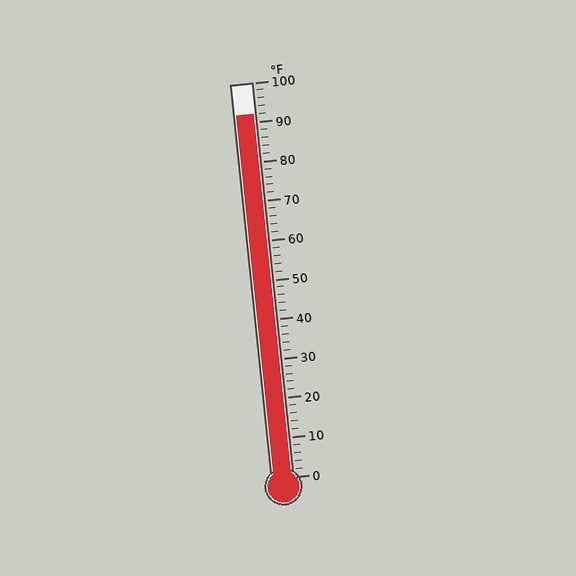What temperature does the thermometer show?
The thermometer shows approximately 92°F.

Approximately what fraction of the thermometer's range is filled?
The thermometer is filled to approximately 90% of its range.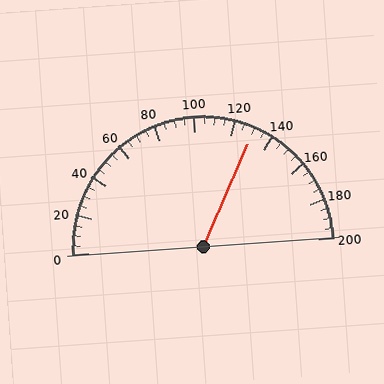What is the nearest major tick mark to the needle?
The nearest major tick mark is 120.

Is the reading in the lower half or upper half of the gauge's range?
The reading is in the upper half of the range (0 to 200).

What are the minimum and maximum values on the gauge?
The gauge ranges from 0 to 200.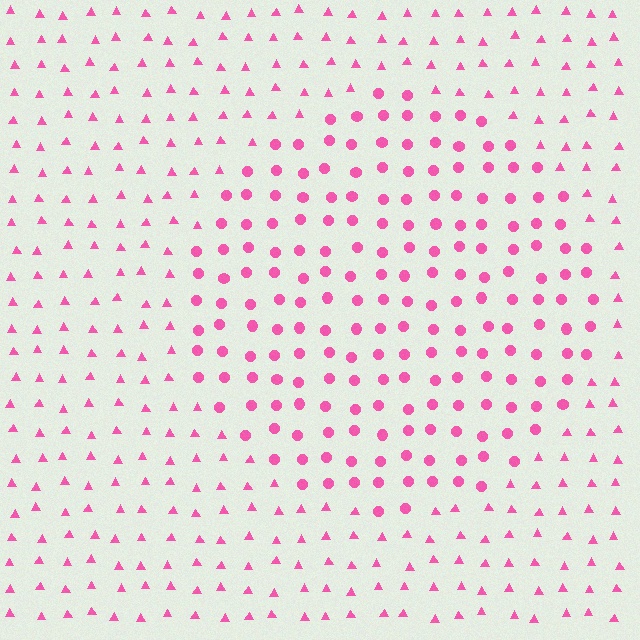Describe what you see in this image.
The image is filled with small pink elements arranged in a uniform grid. A circle-shaped region contains circles, while the surrounding area contains triangles. The boundary is defined purely by the change in element shape.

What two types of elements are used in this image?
The image uses circles inside the circle region and triangles outside it.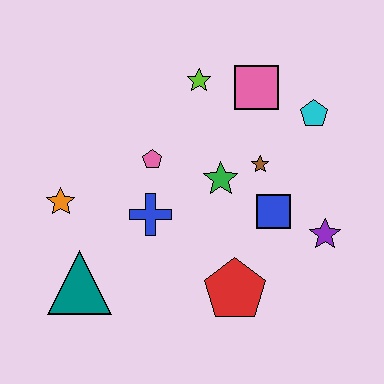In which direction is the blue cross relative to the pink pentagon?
The blue cross is below the pink pentagon.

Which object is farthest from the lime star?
The teal triangle is farthest from the lime star.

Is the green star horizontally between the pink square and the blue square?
No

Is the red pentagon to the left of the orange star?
No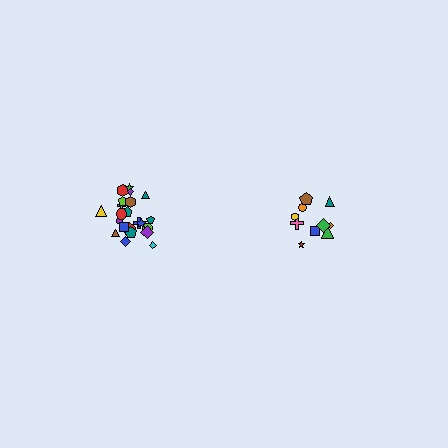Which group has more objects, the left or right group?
The left group.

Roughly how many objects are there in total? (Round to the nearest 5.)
Roughly 30 objects in total.